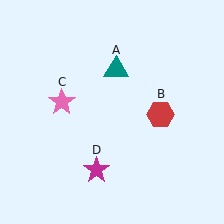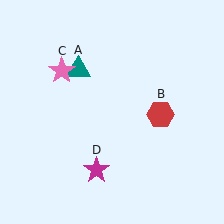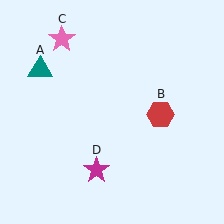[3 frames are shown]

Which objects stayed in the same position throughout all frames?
Red hexagon (object B) and magenta star (object D) remained stationary.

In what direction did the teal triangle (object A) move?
The teal triangle (object A) moved left.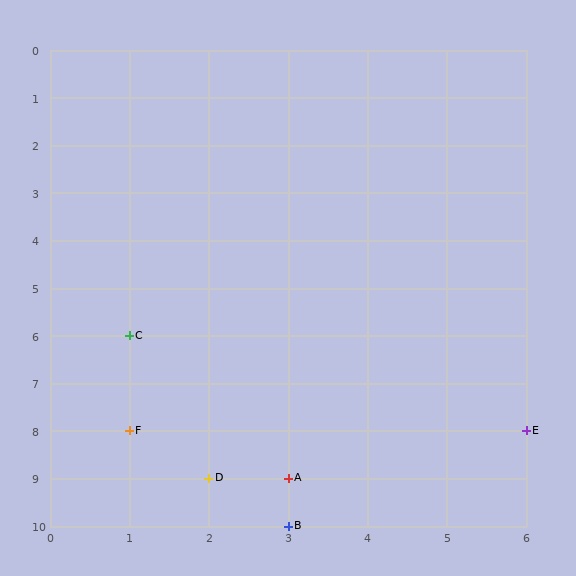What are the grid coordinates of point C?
Point C is at grid coordinates (1, 6).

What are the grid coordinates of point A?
Point A is at grid coordinates (3, 9).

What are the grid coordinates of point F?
Point F is at grid coordinates (1, 8).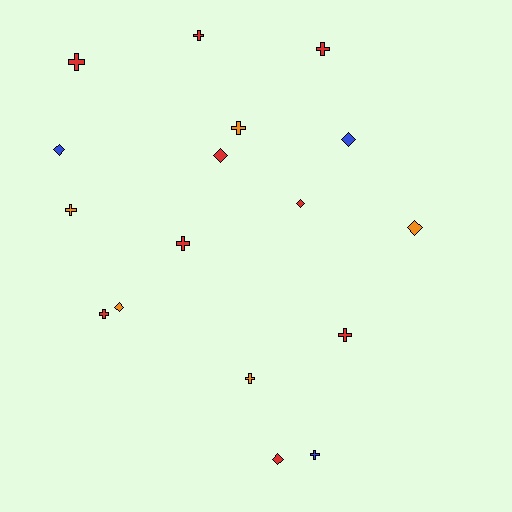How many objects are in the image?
There are 17 objects.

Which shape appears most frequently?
Cross, with 10 objects.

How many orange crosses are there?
There are 3 orange crosses.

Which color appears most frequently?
Red, with 9 objects.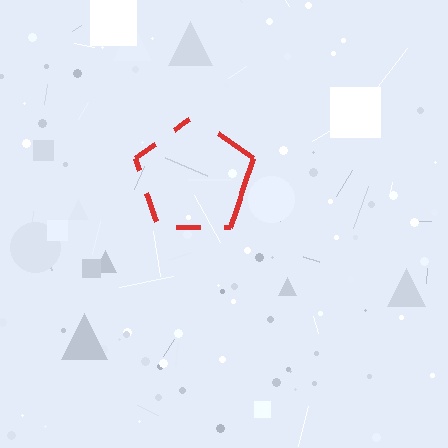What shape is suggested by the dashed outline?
The dashed outline suggests a pentagon.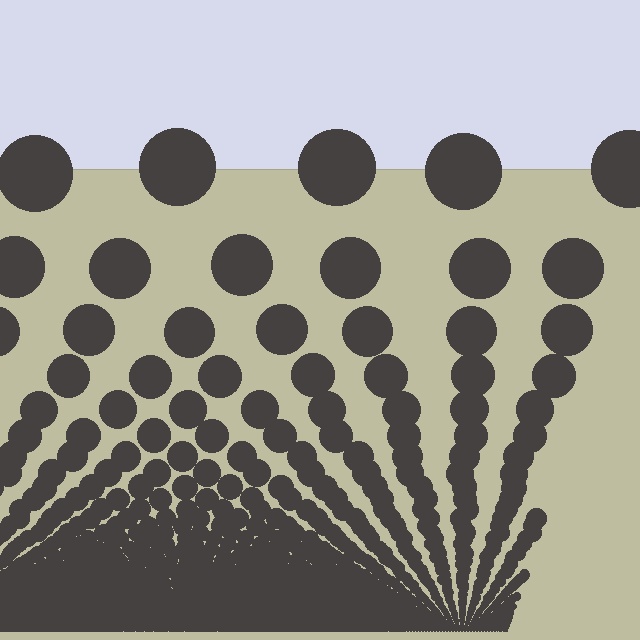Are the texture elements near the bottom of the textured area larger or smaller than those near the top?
Smaller. The gradient is inverted — elements near the bottom are smaller and denser.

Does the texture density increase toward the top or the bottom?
Density increases toward the bottom.